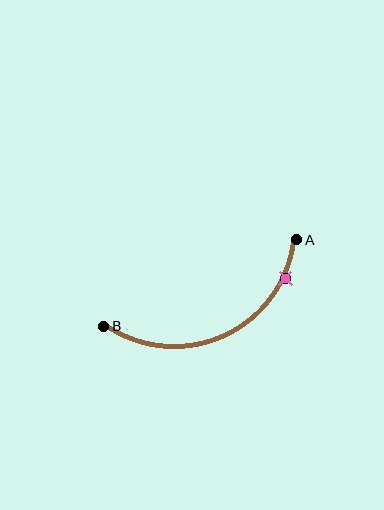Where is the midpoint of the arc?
The arc midpoint is the point on the curve farthest from the straight line joining A and B. It sits below that line.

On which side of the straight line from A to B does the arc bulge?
The arc bulges below the straight line connecting A and B.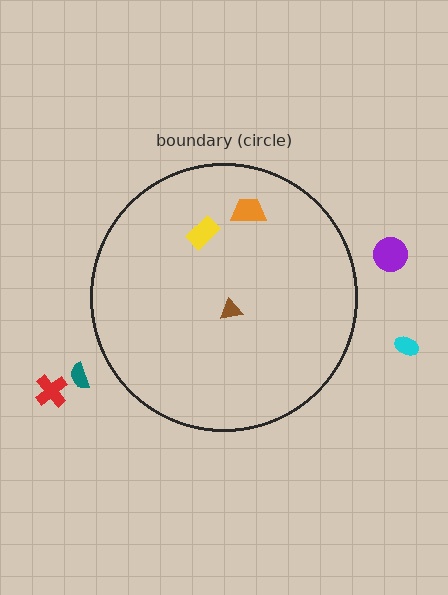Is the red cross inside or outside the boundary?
Outside.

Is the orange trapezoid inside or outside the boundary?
Inside.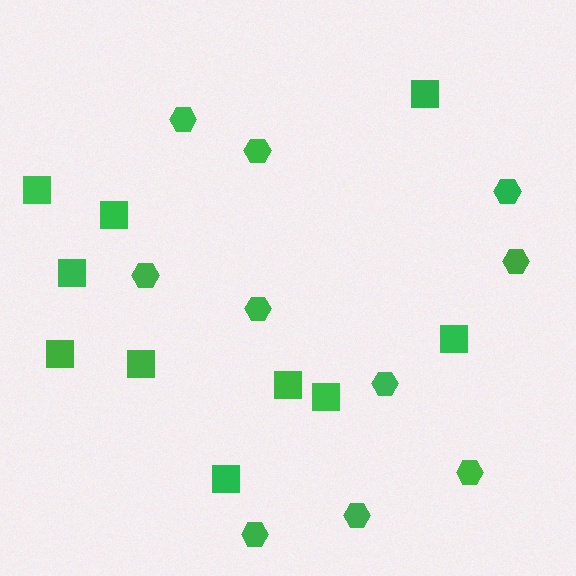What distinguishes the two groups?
There are 2 groups: one group of hexagons (10) and one group of squares (10).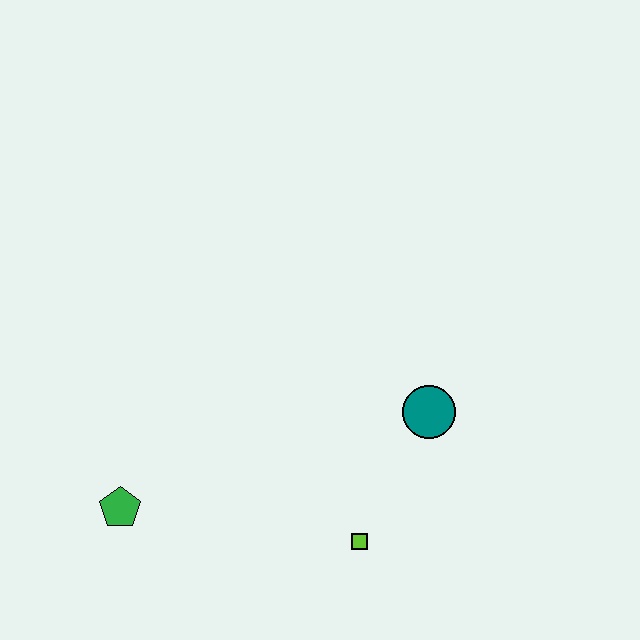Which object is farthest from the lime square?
The green pentagon is farthest from the lime square.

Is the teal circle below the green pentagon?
No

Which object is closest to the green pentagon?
The lime square is closest to the green pentagon.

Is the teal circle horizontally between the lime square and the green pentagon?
No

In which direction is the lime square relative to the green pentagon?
The lime square is to the right of the green pentagon.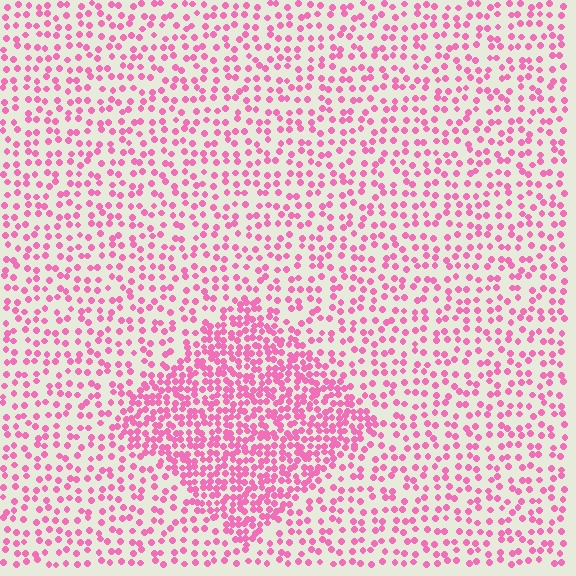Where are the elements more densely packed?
The elements are more densely packed inside the diamond boundary.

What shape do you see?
I see a diamond.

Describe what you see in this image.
The image contains small pink elements arranged at two different densities. A diamond-shaped region is visible where the elements are more densely packed than the surrounding area.